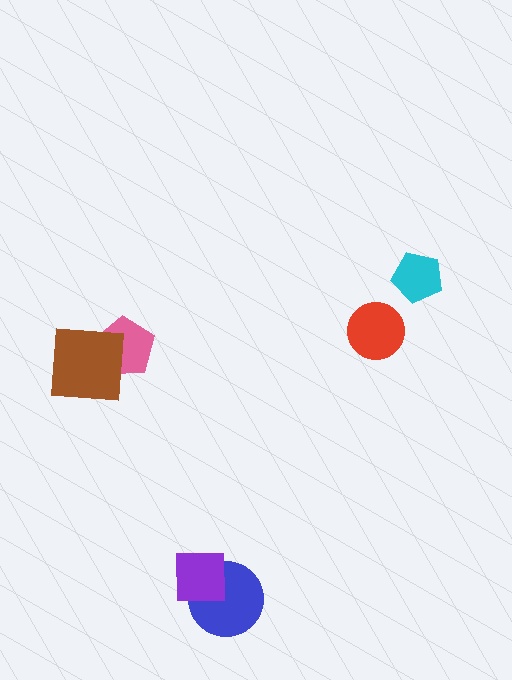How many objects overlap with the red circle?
0 objects overlap with the red circle.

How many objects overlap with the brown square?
1 object overlaps with the brown square.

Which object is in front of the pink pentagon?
The brown square is in front of the pink pentagon.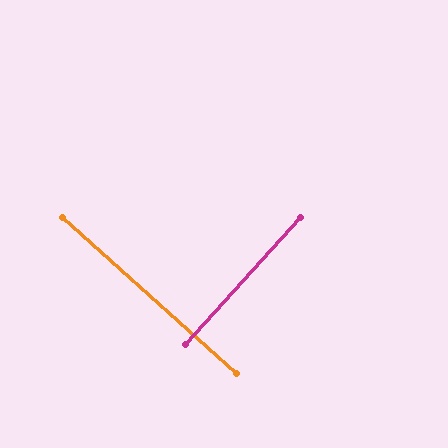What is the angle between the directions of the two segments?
Approximately 90 degrees.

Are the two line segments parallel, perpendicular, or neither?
Perpendicular — they meet at approximately 90°.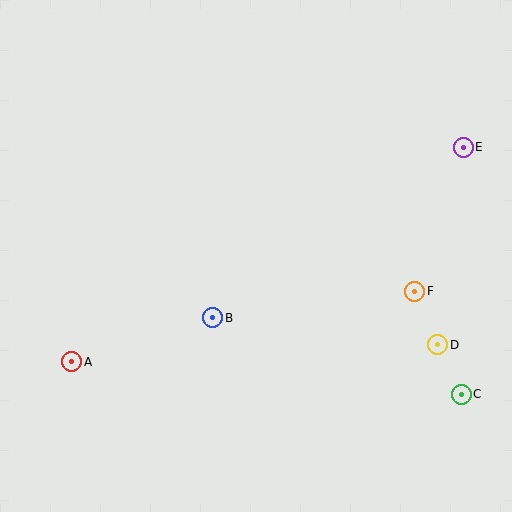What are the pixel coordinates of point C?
Point C is at (461, 394).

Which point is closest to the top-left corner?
Point A is closest to the top-left corner.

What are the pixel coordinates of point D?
Point D is at (438, 345).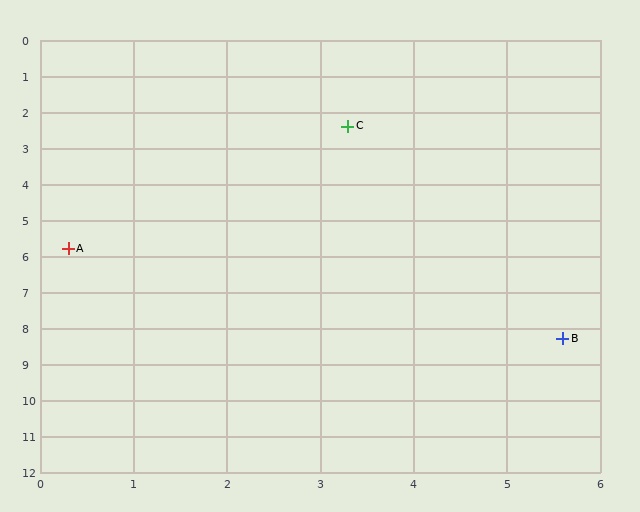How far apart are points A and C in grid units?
Points A and C are about 4.5 grid units apart.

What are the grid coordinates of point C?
Point C is at approximately (3.3, 2.4).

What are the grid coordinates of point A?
Point A is at approximately (0.3, 5.8).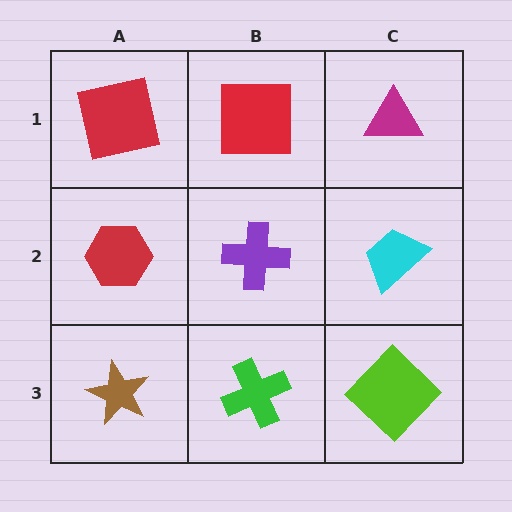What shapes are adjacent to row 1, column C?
A cyan trapezoid (row 2, column C), a red square (row 1, column B).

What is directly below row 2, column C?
A lime diamond.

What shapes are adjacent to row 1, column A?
A red hexagon (row 2, column A), a red square (row 1, column B).